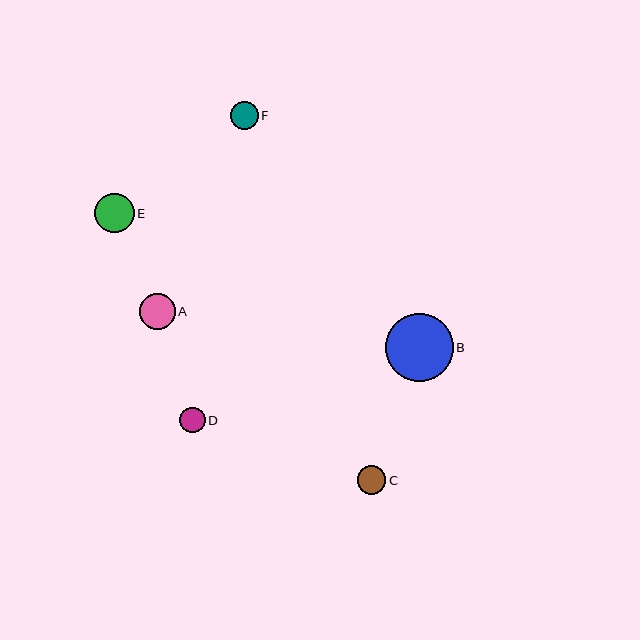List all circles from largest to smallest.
From largest to smallest: B, E, A, C, F, D.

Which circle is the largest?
Circle B is the largest with a size of approximately 67 pixels.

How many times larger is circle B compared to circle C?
Circle B is approximately 2.3 times the size of circle C.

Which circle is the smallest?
Circle D is the smallest with a size of approximately 25 pixels.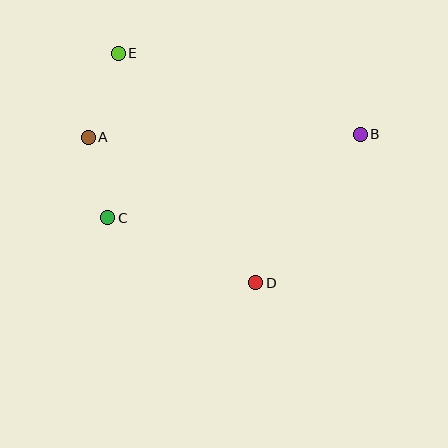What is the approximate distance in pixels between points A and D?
The distance between A and D is approximately 222 pixels.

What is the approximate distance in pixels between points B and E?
The distance between B and E is approximately 255 pixels.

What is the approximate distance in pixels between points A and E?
The distance between A and E is approximately 89 pixels.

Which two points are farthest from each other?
Points A and B are farthest from each other.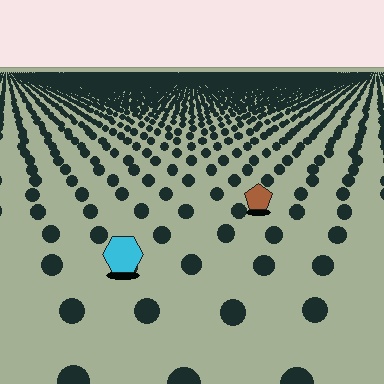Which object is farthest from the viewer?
The brown pentagon is farthest from the viewer. It appears smaller and the ground texture around it is denser.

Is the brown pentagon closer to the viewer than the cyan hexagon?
No. The cyan hexagon is closer — you can tell from the texture gradient: the ground texture is coarser near it.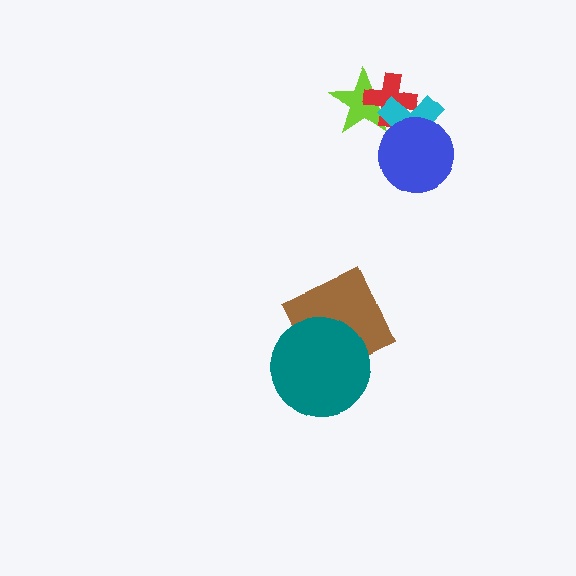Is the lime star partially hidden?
Yes, it is partially covered by another shape.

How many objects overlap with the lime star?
2 objects overlap with the lime star.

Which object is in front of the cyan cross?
The blue circle is in front of the cyan cross.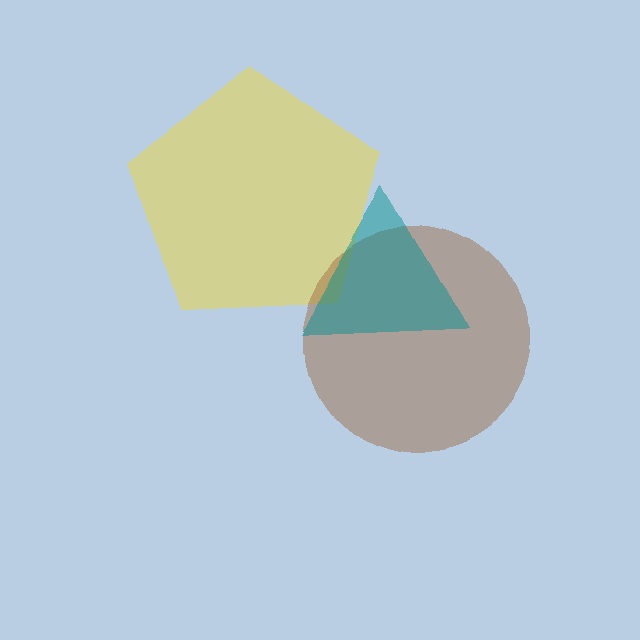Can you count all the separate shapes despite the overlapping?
Yes, there are 3 separate shapes.